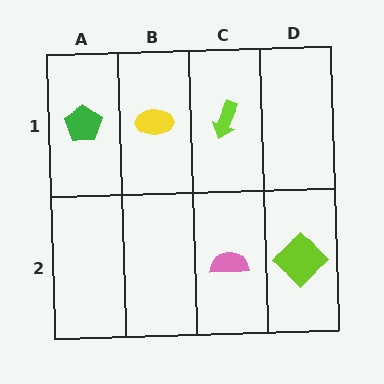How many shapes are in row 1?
3 shapes.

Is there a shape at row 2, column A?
No, that cell is empty.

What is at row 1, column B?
A yellow ellipse.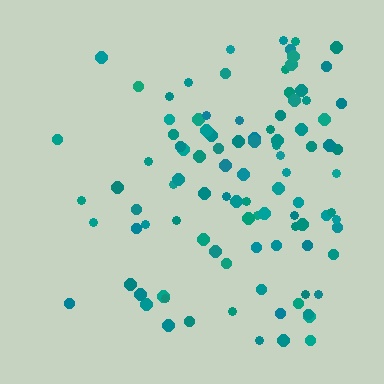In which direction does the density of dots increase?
From left to right, with the right side densest.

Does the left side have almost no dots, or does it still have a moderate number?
Still a moderate number, just noticeably fewer than the right.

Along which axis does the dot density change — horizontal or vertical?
Horizontal.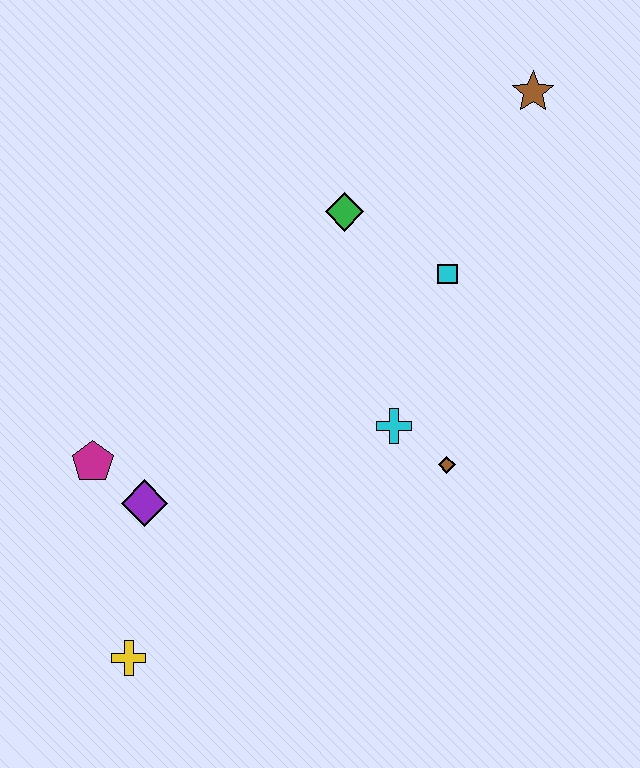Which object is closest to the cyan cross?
The brown diamond is closest to the cyan cross.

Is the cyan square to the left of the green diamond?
No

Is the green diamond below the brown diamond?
No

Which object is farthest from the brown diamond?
The brown star is farthest from the brown diamond.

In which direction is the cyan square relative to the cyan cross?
The cyan square is above the cyan cross.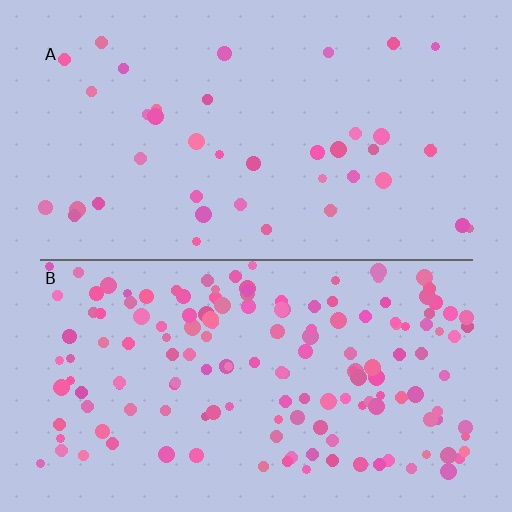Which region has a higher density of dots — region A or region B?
B (the bottom).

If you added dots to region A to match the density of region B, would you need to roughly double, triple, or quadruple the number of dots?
Approximately quadruple.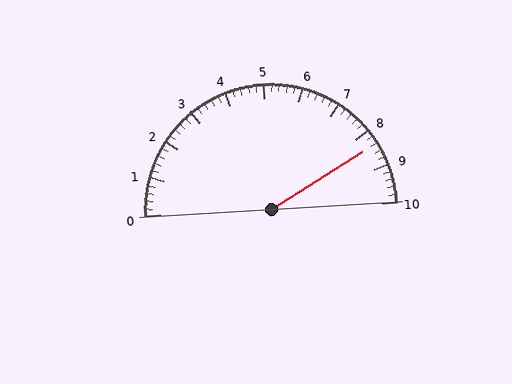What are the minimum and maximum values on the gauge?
The gauge ranges from 0 to 10.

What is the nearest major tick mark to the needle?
The nearest major tick mark is 8.